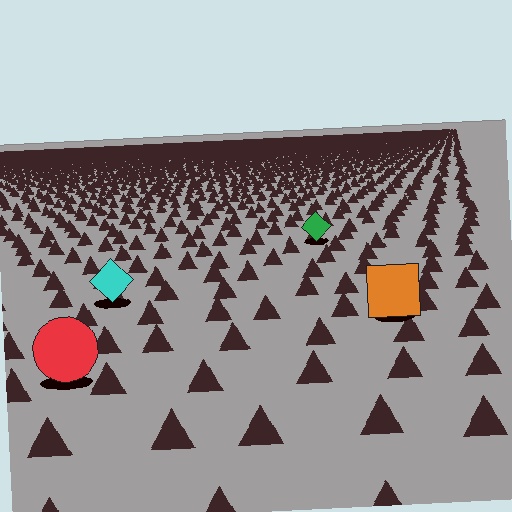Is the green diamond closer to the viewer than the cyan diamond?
No. The cyan diamond is closer — you can tell from the texture gradient: the ground texture is coarser near it.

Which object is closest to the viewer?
The red circle is closest. The texture marks near it are larger and more spread out.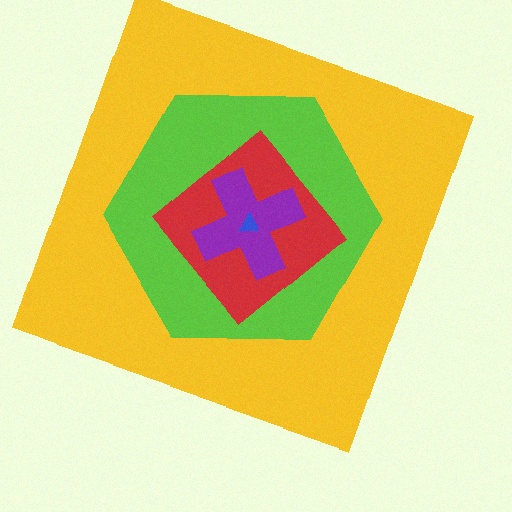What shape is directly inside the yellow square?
The lime hexagon.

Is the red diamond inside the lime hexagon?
Yes.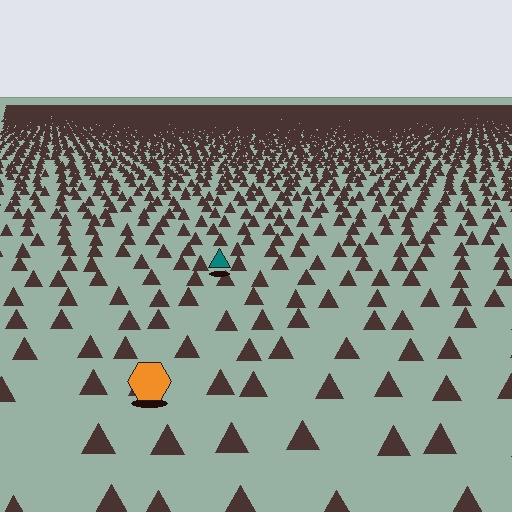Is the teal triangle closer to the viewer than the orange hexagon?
No. The orange hexagon is closer — you can tell from the texture gradient: the ground texture is coarser near it.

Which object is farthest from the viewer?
The teal triangle is farthest from the viewer. It appears smaller and the ground texture around it is denser.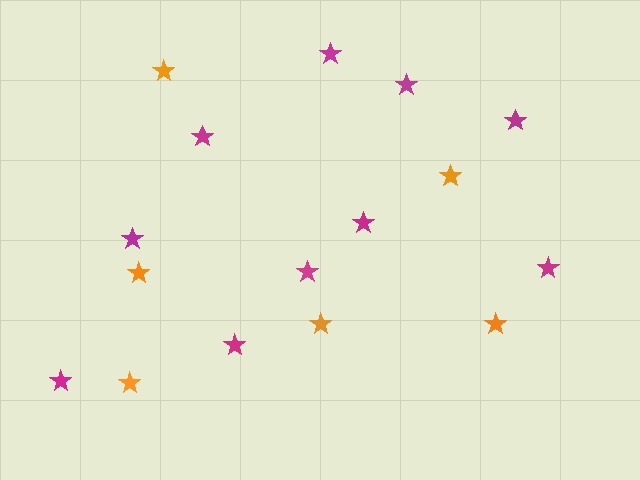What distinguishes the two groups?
There are 2 groups: one group of orange stars (6) and one group of magenta stars (10).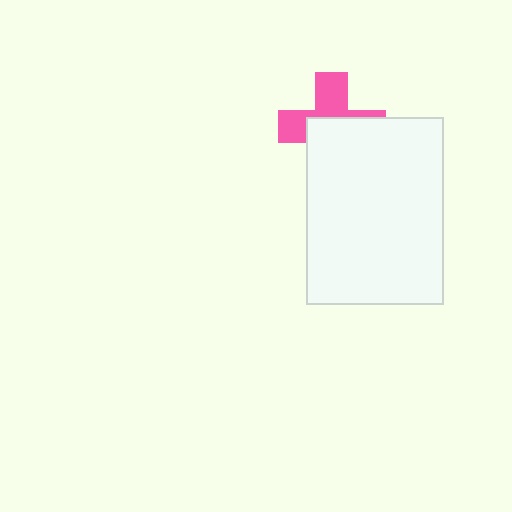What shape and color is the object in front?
The object in front is a white rectangle.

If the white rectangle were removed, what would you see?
You would see the complete pink cross.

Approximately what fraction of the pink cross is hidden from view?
Roughly 54% of the pink cross is hidden behind the white rectangle.